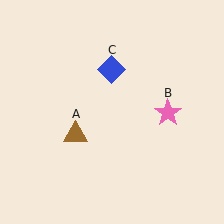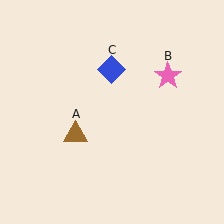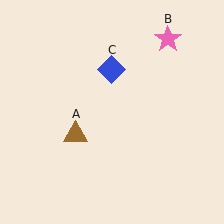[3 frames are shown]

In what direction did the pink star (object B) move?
The pink star (object B) moved up.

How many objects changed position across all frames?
1 object changed position: pink star (object B).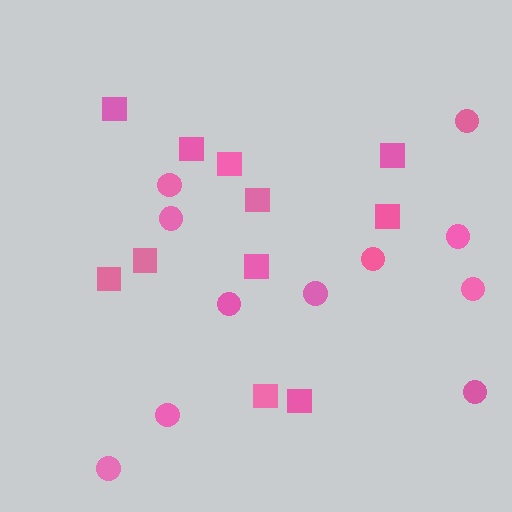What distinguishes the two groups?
There are 2 groups: one group of circles (11) and one group of squares (11).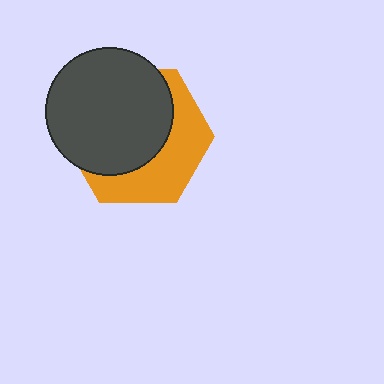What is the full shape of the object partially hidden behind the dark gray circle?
The partially hidden object is an orange hexagon.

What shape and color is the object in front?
The object in front is a dark gray circle.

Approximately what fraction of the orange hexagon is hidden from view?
Roughly 59% of the orange hexagon is hidden behind the dark gray circle.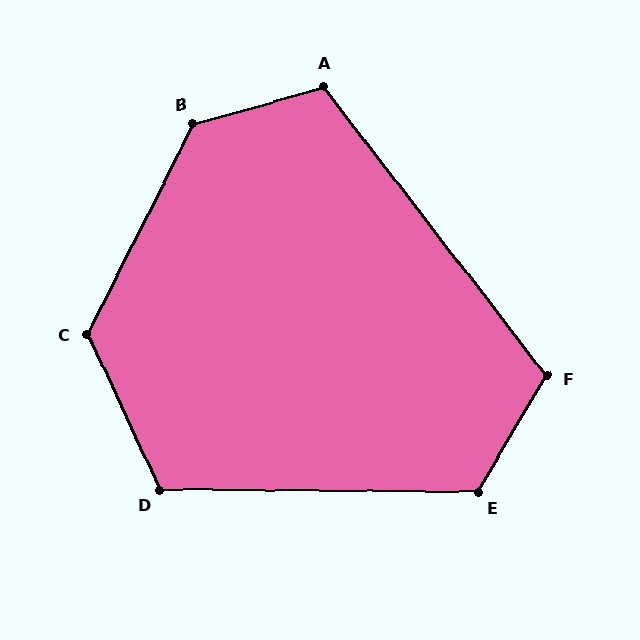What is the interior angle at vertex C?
Approximately 128 degrees (obtuse).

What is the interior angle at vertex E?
Approximately 120 degrees (obtuse).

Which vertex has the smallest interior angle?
A, at approximately 112 degrees.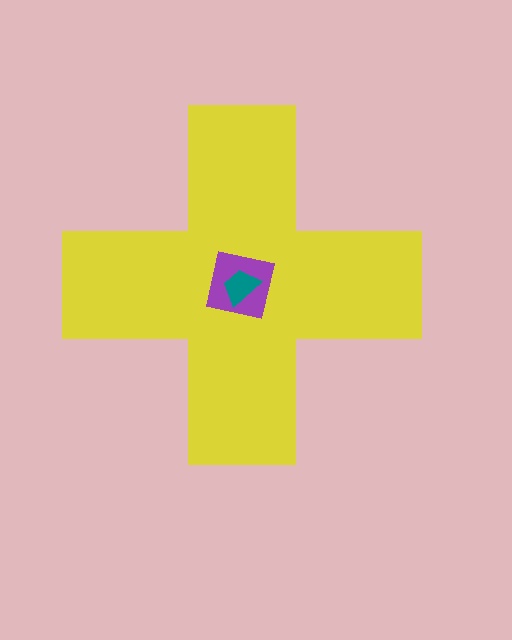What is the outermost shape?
The yellow cross.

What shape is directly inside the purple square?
The teal trapezoid.